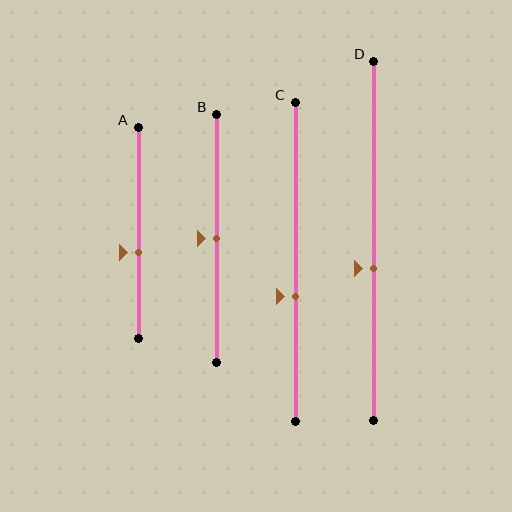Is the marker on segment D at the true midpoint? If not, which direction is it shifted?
No, the marker on segment D is shifted downward by about 8% of the segment length.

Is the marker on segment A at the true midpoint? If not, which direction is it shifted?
No, the marker on segment A is shifted downward by about 9% of the segment length.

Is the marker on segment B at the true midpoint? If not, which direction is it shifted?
Yes, the marker on segment B is at the true midpoint.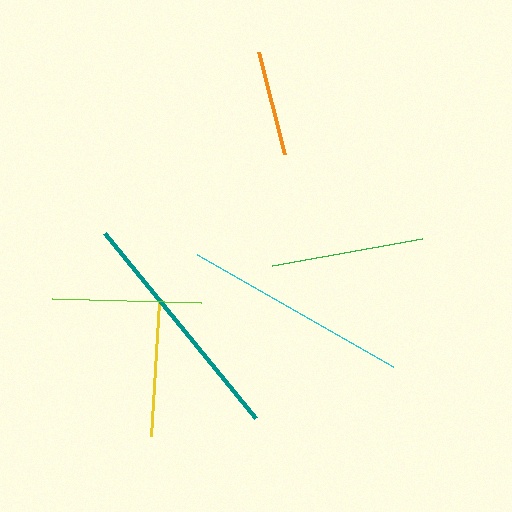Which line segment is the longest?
The teal line is the longest at approximately 240 pixels.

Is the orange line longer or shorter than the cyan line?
The cyan line is longer than the orange line.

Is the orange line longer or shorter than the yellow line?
The yellow line is longer than the orange line.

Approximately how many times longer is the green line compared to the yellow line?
The green line is approximately 1.1 times the length of the yellow line.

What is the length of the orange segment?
The orange segment is approximately 105 pixels long.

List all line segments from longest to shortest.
From longest to shortest: teal, cyan, green, lime, yellow, orange.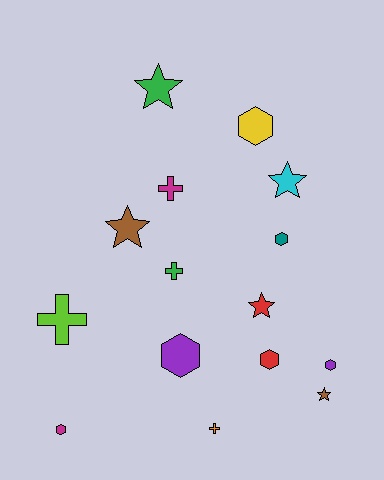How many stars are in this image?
There are 5 stars.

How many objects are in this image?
There are 15 objects.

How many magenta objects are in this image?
There are 2 magenta objects.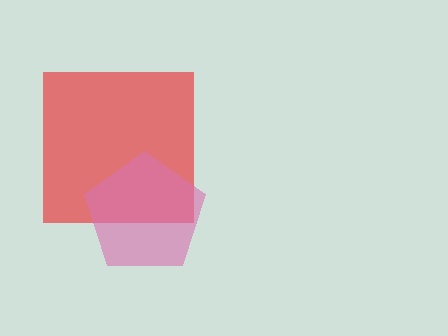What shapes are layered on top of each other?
The layered shapes are: a red square, a pink pentagon.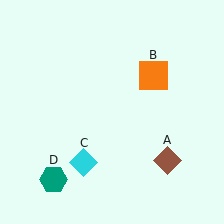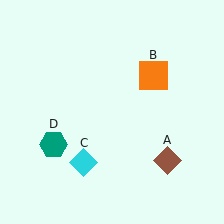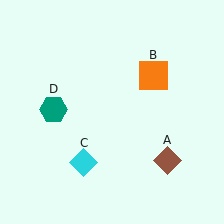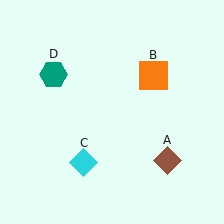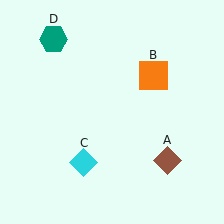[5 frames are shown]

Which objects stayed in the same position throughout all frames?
Brown diamond (object A) and orange square (object B) and cyan diamond (object C) remained stationary.